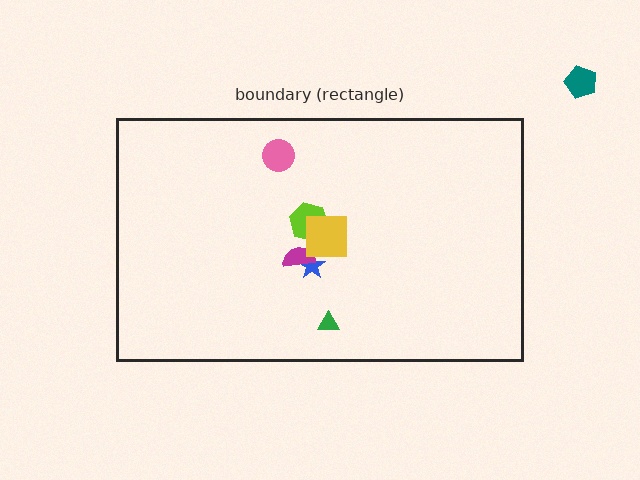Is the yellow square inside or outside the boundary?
Inside.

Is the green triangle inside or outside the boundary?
Inside.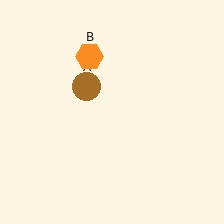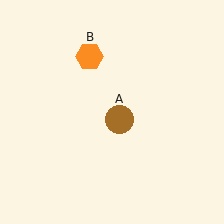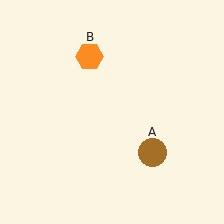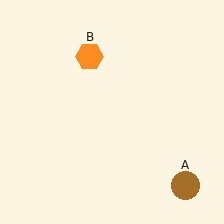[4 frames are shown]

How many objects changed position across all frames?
1 object changed position: brown circle (object A).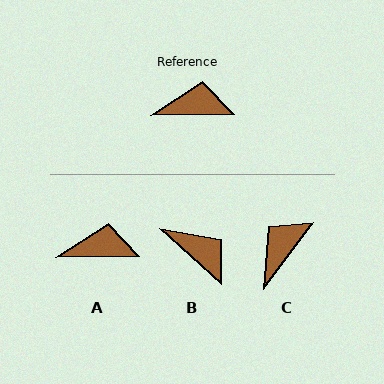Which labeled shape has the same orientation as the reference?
A.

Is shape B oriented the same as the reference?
No, it is off by about 43 degrees.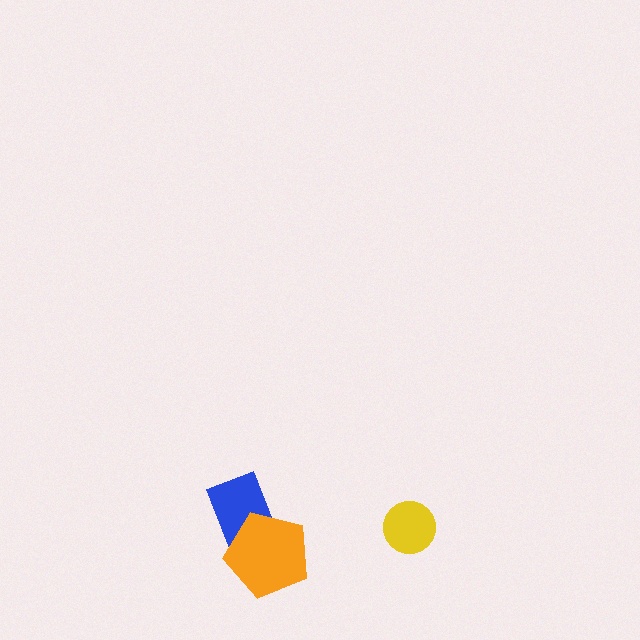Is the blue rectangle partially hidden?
Yes, it is partially covered by another shape.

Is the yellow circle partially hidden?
No, no other shape covers it.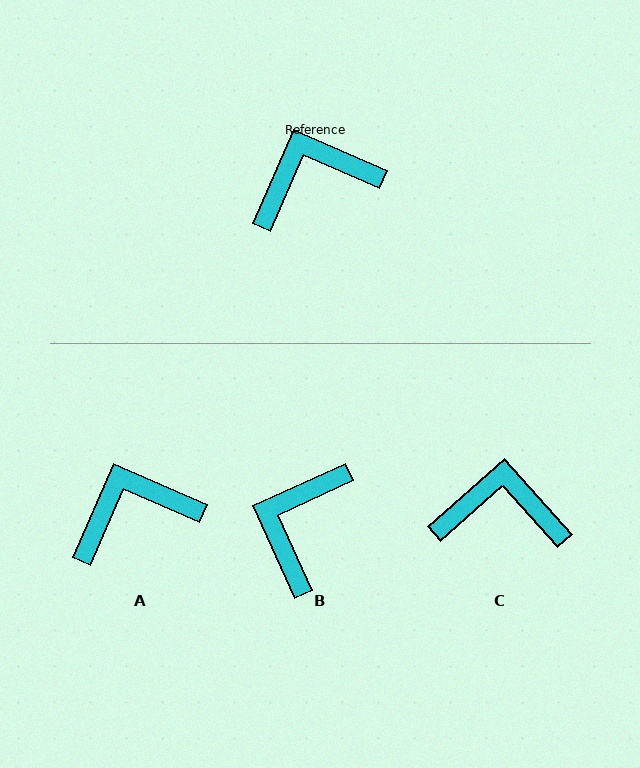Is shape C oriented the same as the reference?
No, it is off by about 25 degrees.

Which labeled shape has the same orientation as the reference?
A.